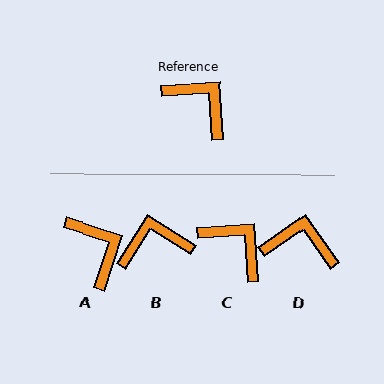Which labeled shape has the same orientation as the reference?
C.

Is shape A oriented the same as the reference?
No, it is off by about 22 degrees.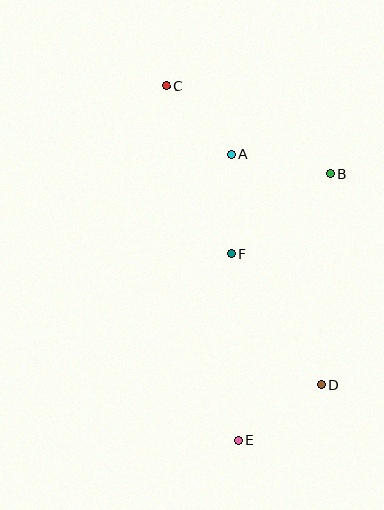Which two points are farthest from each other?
Points C and E are farthest from each other.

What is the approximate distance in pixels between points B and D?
The distance between B and D is approximately 211 pixels.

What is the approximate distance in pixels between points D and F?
The distance between D and F is approximately 159 pixels.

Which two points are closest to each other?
Points A and C are closest to each other.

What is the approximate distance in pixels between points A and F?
The distance between A and F is approximately 99 pixels.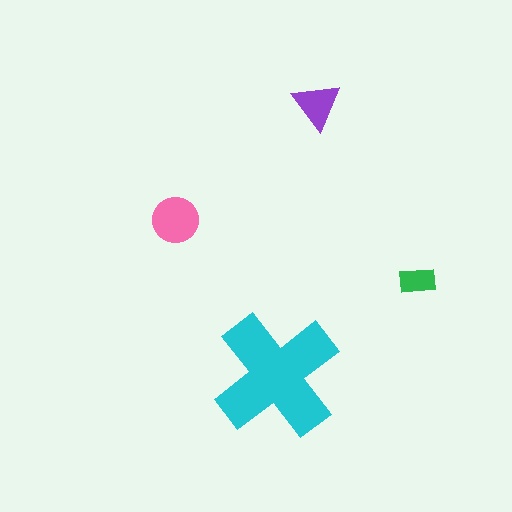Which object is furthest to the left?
The pink circle is leftmost.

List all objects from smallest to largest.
The green rectangle, the purple triangle, the pink circle, the cyan cross.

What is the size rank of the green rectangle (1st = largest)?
4th.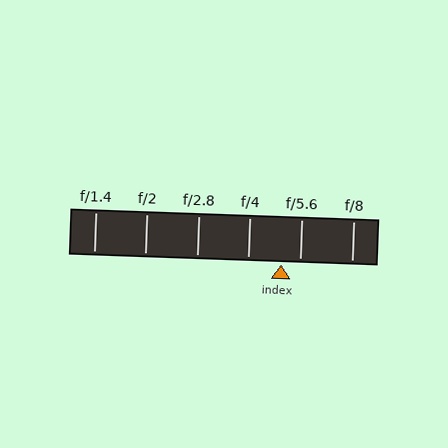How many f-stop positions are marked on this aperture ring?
There are 6 f-stop positions marked.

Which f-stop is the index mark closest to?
The index mark is closest to f/5.6.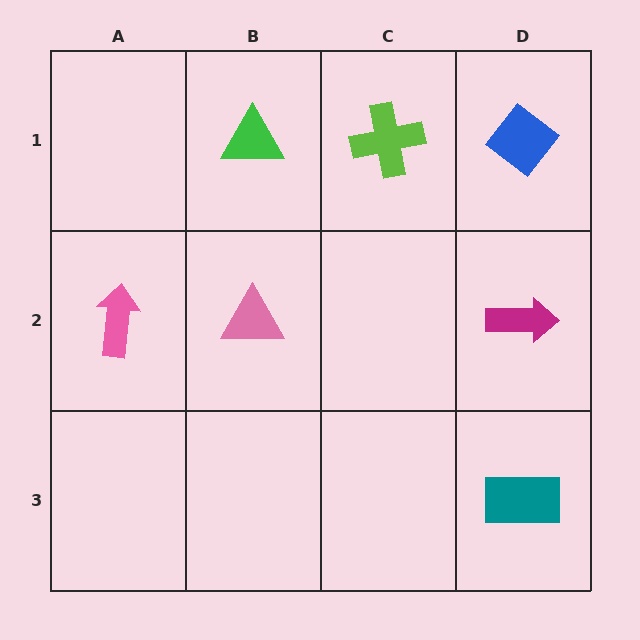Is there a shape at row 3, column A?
No, that cell is empty.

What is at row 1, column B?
A green triangle.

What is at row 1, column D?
A blue diamond.